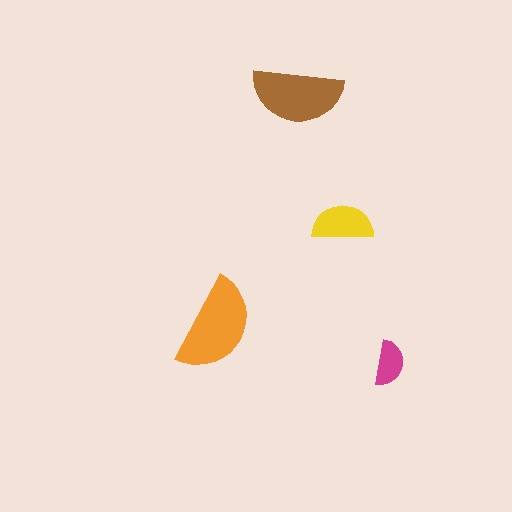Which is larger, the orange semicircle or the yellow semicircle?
The orange one.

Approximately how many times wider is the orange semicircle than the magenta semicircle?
About 2 times wider.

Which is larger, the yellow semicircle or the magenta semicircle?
The yellow one.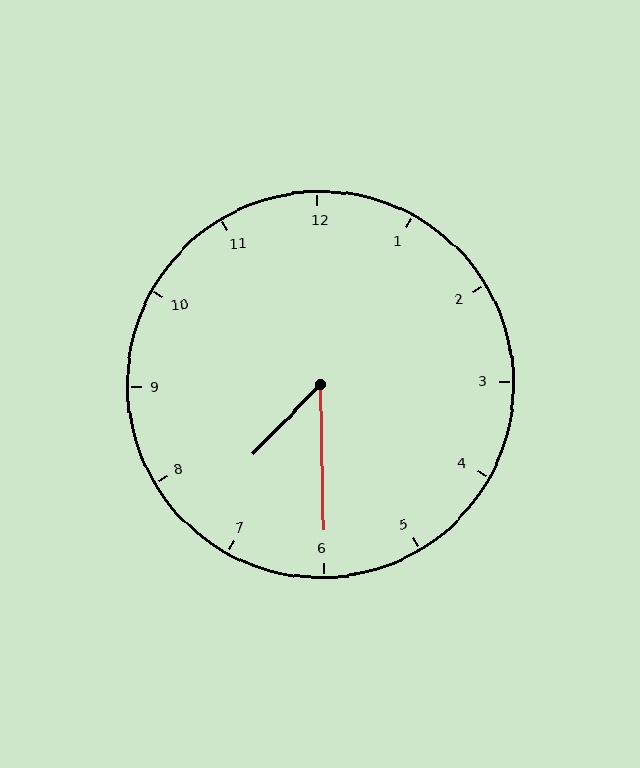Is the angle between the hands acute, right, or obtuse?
It is acute.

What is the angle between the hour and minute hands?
Approximately 45 degrees.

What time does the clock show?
7:30.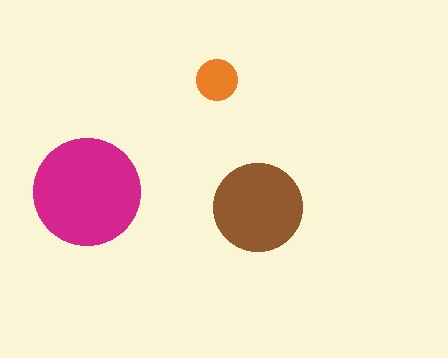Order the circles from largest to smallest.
the magenta one, the brown one, the orange one.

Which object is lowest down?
The brown circle is bottommost.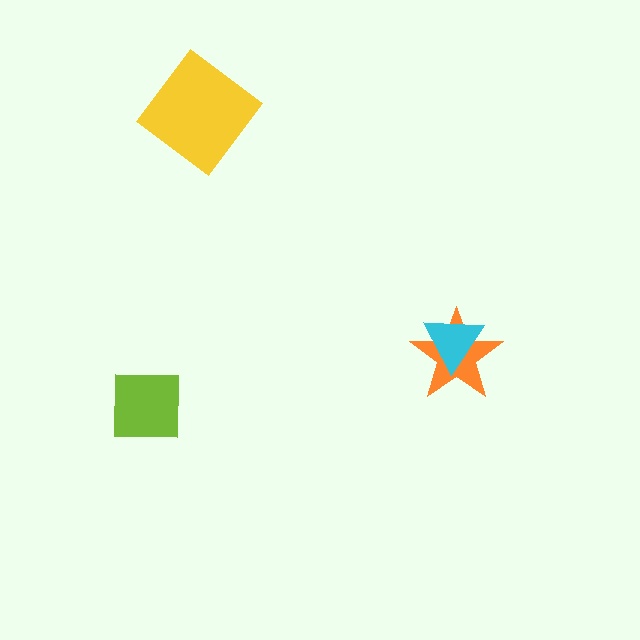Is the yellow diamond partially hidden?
No, no other shape covers it.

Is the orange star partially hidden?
Yes, it is partially covered by another shape.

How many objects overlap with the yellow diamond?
0 objects overlap with the yellow diamond.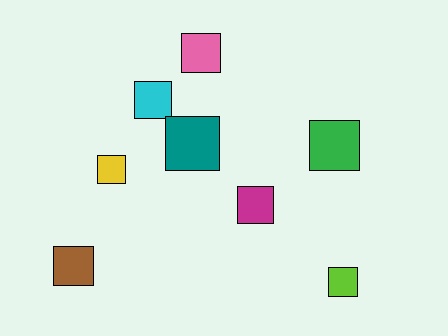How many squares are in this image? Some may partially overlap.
There are 8 squares.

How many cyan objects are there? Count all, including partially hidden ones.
There is 1 cyan object.